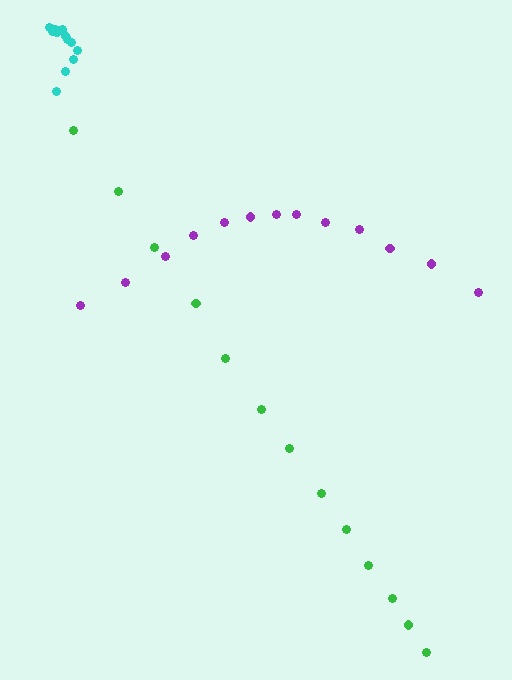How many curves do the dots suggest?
There are 3 distinct paths.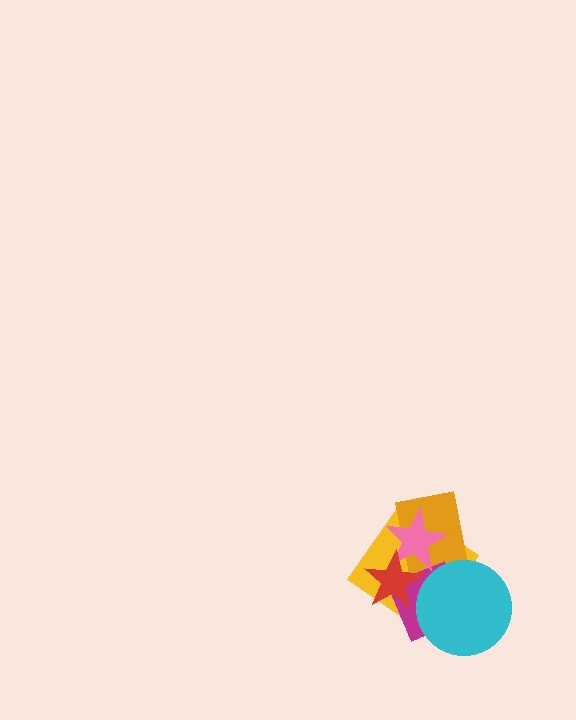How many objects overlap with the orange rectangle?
5 objects overlap with the orange rectangle.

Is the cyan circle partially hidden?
No, no other shape covers it.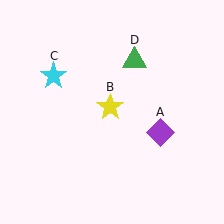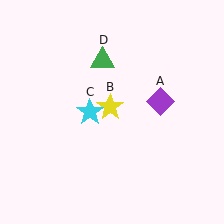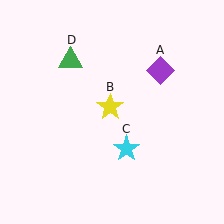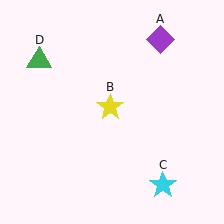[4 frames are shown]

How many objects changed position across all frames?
3 objects changed position: purple diamond (object A), cyan star (object C), green triangle (object D).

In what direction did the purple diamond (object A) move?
The purple diamond (object A) moved up.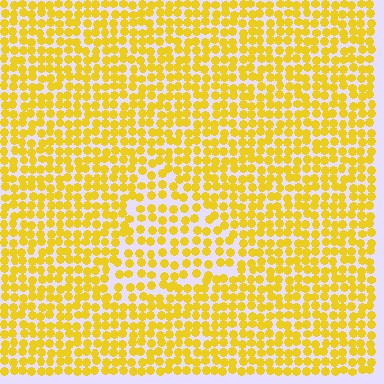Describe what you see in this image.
The image contains small yellow elements arranged at two different densities. A triangle-shaped region is visible where the elements are less densely packed than the surrounding area.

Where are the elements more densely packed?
The elements are more densely packed outside the triangle boundary.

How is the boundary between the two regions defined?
The boundary is defined by a change in element density (approximately 1.5x ratio). All elements are the same color, size, and shape.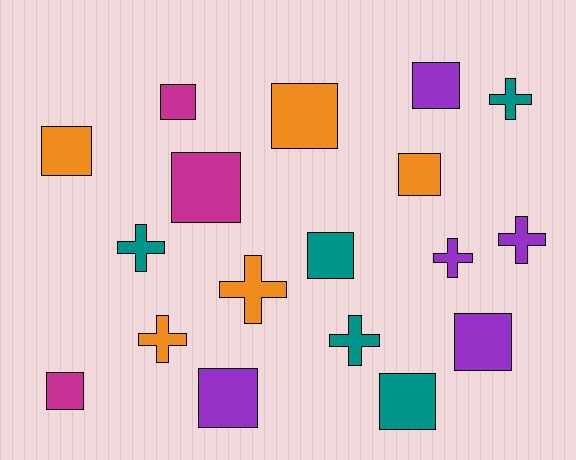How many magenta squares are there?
There are 3 magenta squares.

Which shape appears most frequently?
Square, with 11 objects.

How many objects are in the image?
There are 18 objects.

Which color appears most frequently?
Purple, with 5 objects.